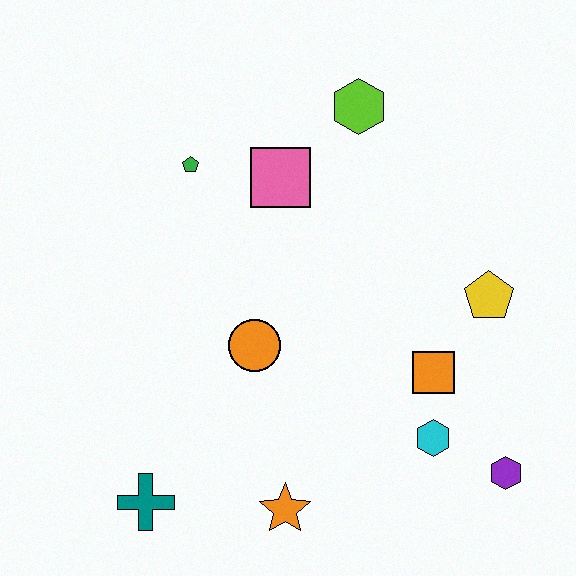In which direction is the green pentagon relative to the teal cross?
The green pentagon is above the teal cross.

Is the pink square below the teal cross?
No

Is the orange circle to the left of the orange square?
Yes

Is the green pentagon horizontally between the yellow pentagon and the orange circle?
No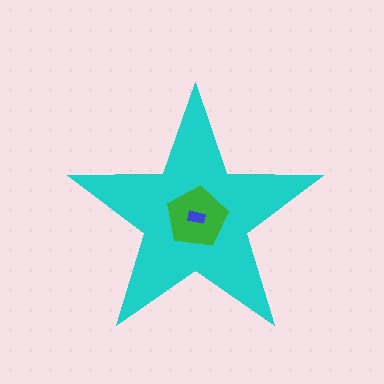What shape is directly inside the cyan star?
The green pentagon.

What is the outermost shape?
The cyan star.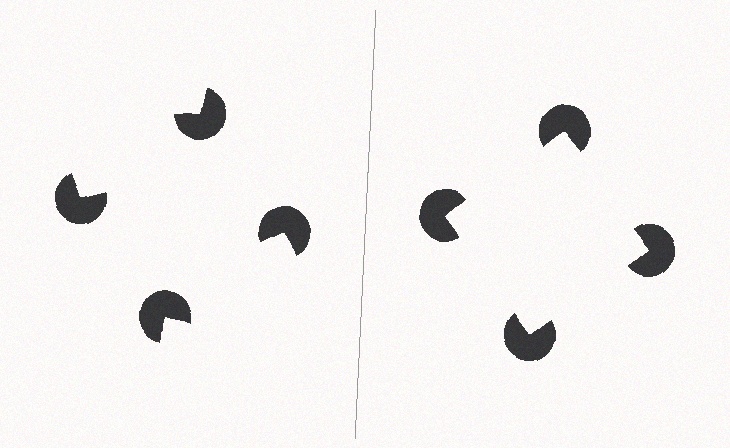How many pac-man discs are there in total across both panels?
8 — 4 on each side.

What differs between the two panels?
The pac-man discs are positioned identically on both sides; only the wedge orientations differ. On the right they align to a square; on the left they are misaligned.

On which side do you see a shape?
An illusory square appears on the right side. On the left side the wedge cuts are rotated, so no coherent shape forms.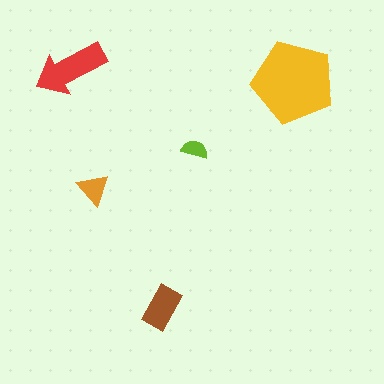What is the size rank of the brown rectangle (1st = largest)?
3rd.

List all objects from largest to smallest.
The yellow pentagon, the red arrow, the brown rectangle, the orange triangle, the lime semicircle.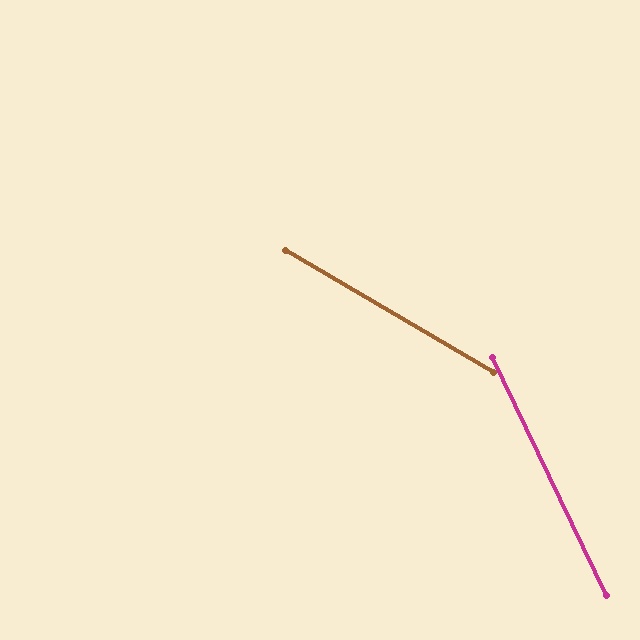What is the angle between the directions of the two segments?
Approximately 34 degrees.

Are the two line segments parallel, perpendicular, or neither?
Neither parallel nor perpendicular — they differ by about 34°.